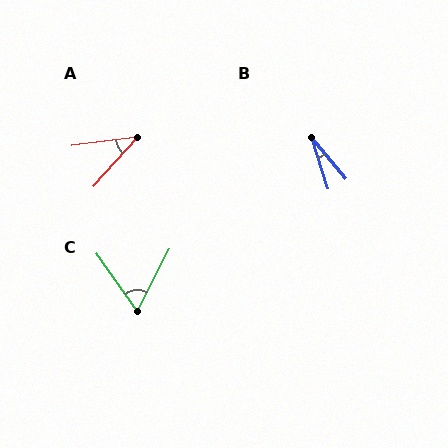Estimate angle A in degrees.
Approximately 41 degrees.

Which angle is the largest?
C, at approximately 63 degrees.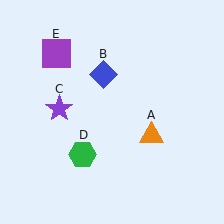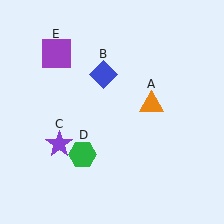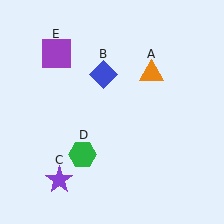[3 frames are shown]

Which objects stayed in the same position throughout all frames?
Blue diamond (object B) and green hexagon (object D) and purple square (object E) remained stationary.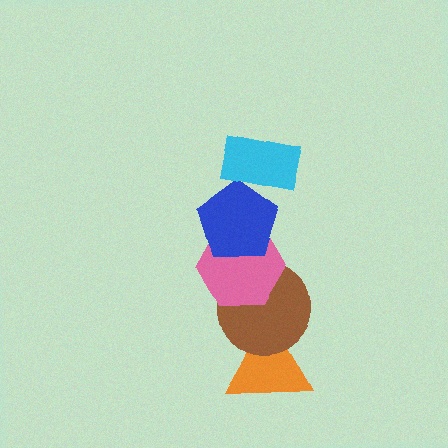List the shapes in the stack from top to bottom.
From top to bottom: the cyan rectangle, the blue pentagon, the pink hexagon, the brown circle, the orange triangle.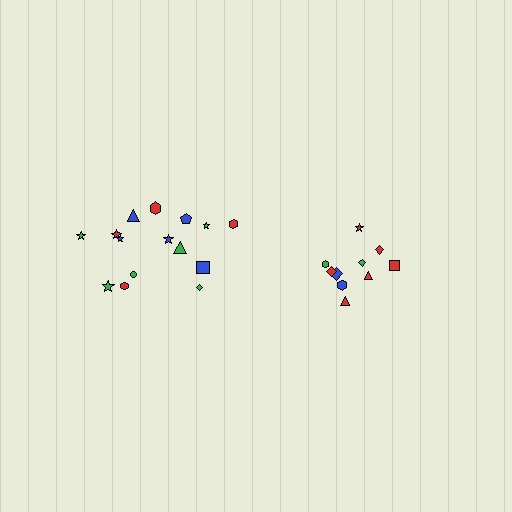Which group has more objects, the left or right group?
The left group.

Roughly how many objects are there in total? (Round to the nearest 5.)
Roughly 25 objects in total.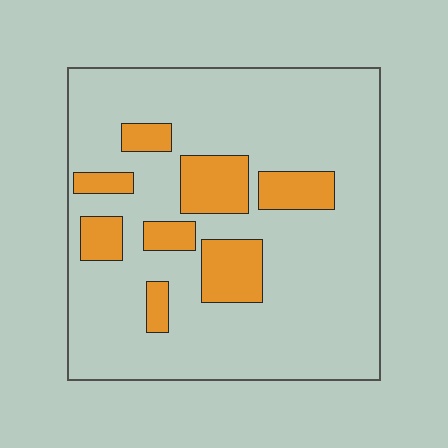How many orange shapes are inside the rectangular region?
8.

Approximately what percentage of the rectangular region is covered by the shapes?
Approximately 20%.